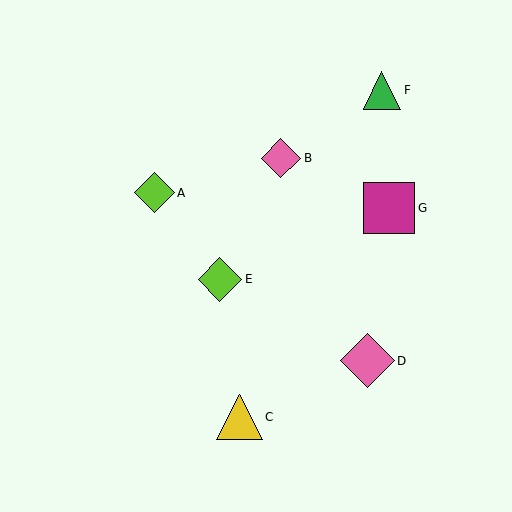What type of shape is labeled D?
Shape D is a pink diamond.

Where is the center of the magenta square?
The center of the magenta square is at (389, 208).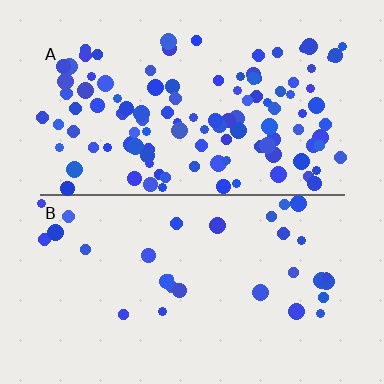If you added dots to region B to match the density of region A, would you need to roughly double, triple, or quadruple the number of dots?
Approximately quadruple.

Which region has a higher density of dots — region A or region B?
A (the top).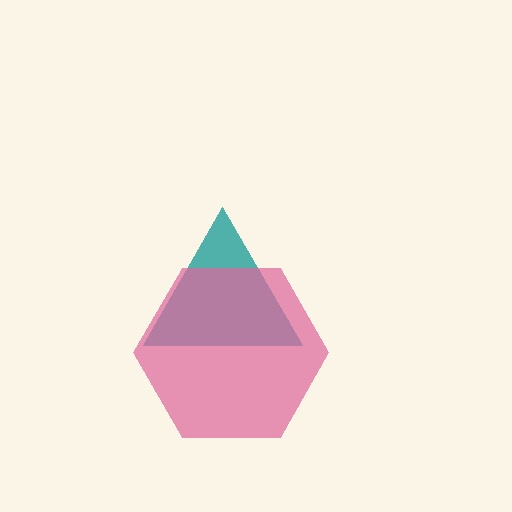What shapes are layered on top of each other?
The layered shapes are: a teal triangle, a pink hexagon.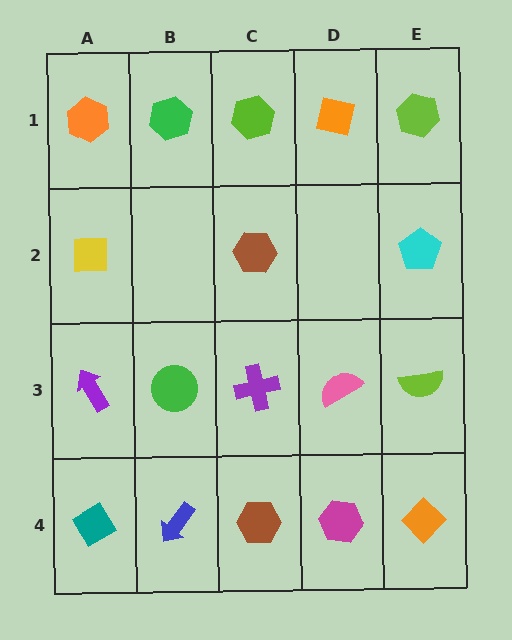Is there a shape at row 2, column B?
No, that cell is empty.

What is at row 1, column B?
A green hexagon.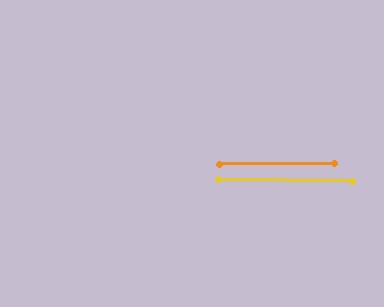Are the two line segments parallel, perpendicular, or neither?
Parallel — their directions differ by only 1.3°.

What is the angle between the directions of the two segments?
Approximately 1 degree.